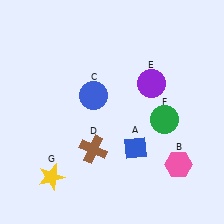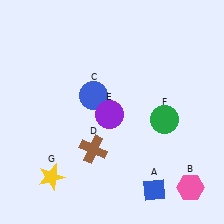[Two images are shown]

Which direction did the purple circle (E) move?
The purple circle (E) moved left.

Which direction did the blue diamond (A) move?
The blue diamond (A) moved down.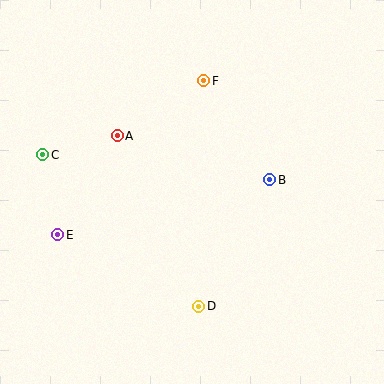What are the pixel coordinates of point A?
Point A is at (117, 136).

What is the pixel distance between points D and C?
The distance between D and C is 217 pixels.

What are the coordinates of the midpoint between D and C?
The midpoint between D and C is at (121, 230).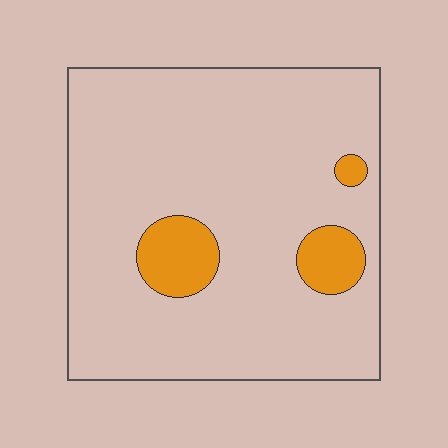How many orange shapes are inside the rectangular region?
3.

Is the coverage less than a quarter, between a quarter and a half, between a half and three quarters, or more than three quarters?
Less than a quarter.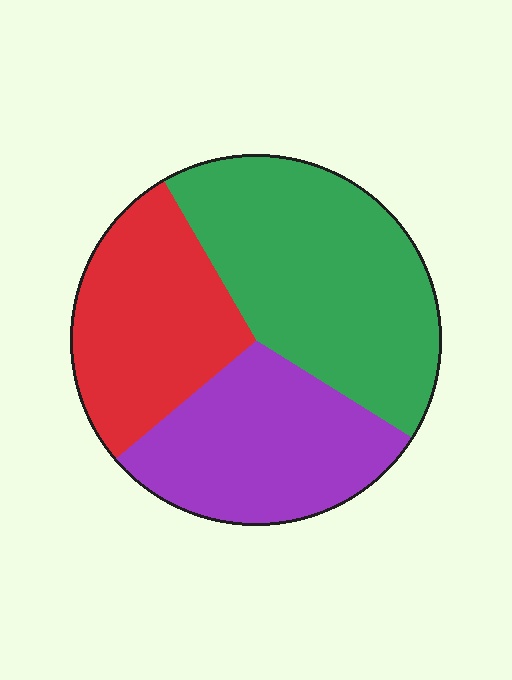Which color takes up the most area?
Green, at roughly 40%.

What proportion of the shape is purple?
Purple takes up between a quarter and a half of the shape.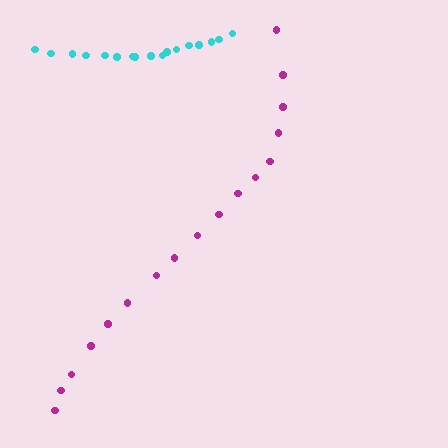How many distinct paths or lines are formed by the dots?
There are 2 distinct paths.